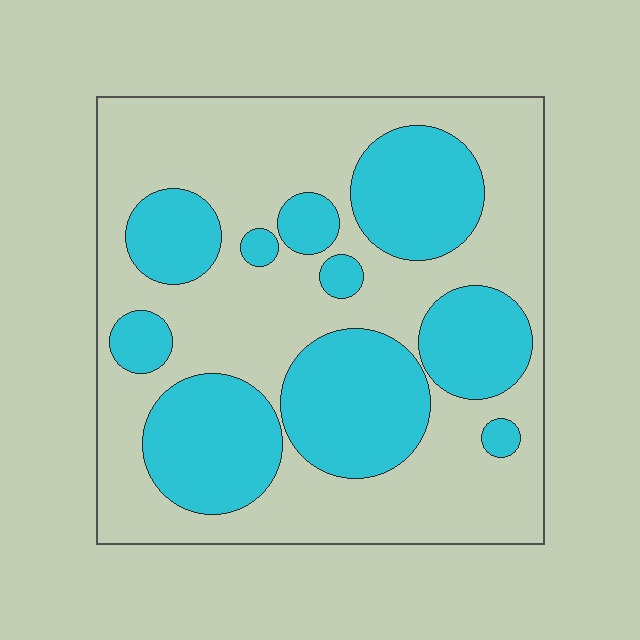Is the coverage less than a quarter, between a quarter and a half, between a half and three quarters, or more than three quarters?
Between a quarter and a half.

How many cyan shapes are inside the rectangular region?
10.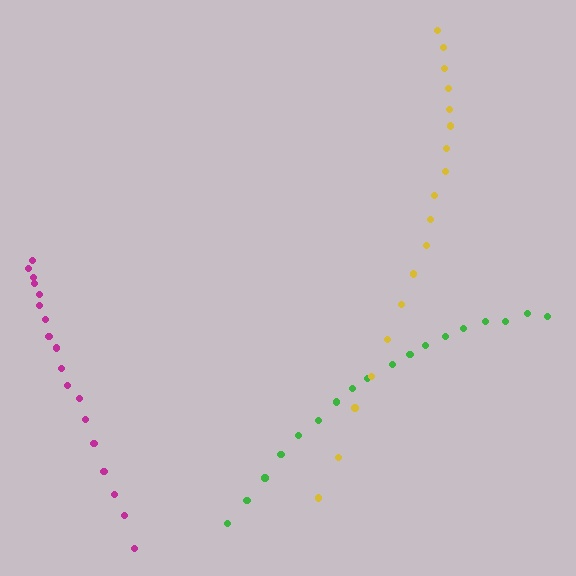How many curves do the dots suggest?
There are 3 distinct paths.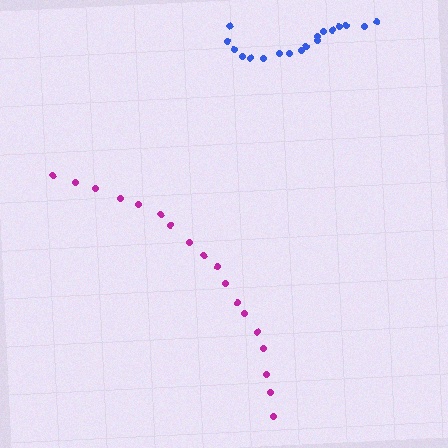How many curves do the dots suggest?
There are 2 distinct paths.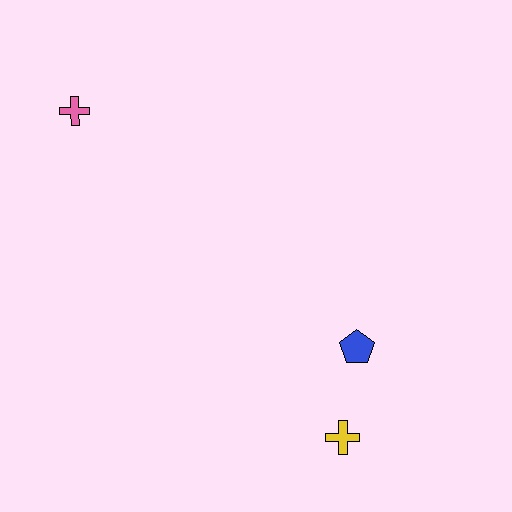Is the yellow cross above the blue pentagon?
No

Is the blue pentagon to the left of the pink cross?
No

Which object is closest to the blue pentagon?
The yellow cross is closest to the blue pentagon.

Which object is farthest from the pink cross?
The yellow cross is farthest from the pink cross.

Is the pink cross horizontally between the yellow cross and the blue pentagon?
No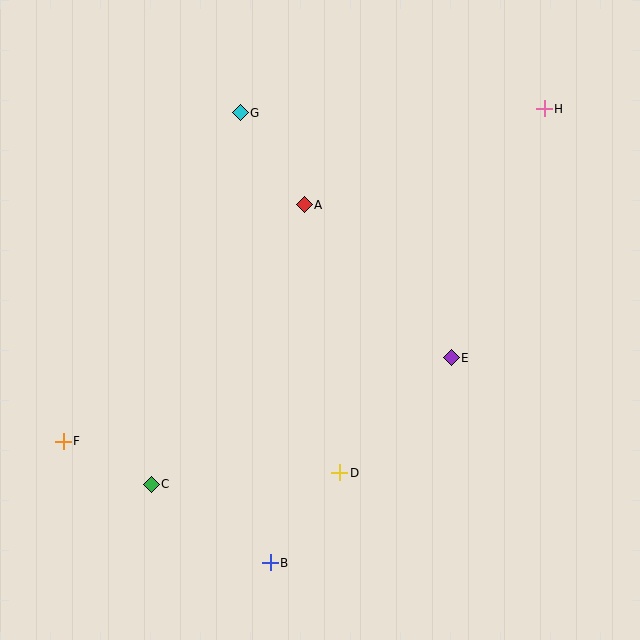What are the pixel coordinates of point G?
Point G is at (240, 113).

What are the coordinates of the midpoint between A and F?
The midpoint between A and F is at (184, 323).